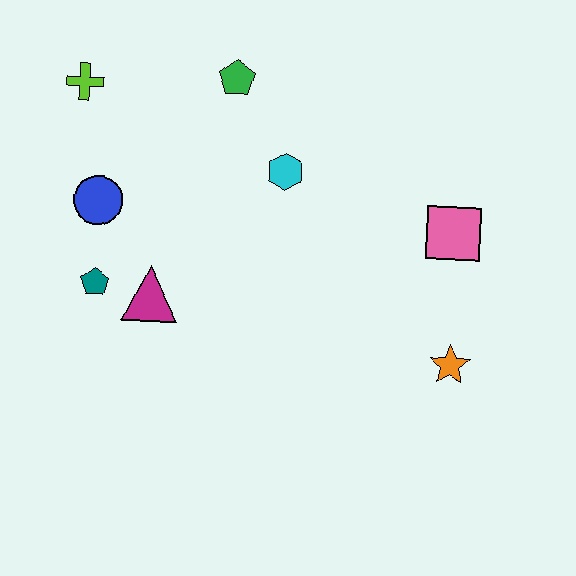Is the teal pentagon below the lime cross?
Yes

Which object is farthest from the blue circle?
The orange star is farthest from the blue circle.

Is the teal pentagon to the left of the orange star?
Yes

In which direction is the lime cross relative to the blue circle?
The lime cross is above the blue circle.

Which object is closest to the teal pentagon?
The magenta triangle is closest to the teal pentagon.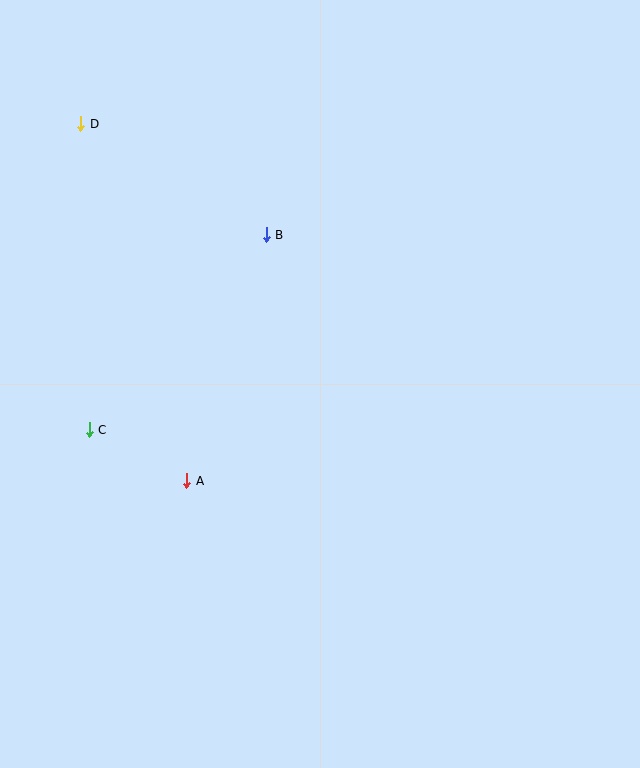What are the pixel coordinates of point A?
Point A is at (187, 481).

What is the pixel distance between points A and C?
The distance between A and C is 110 pixels.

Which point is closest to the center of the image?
Point B at (266, 235) is closest to the center.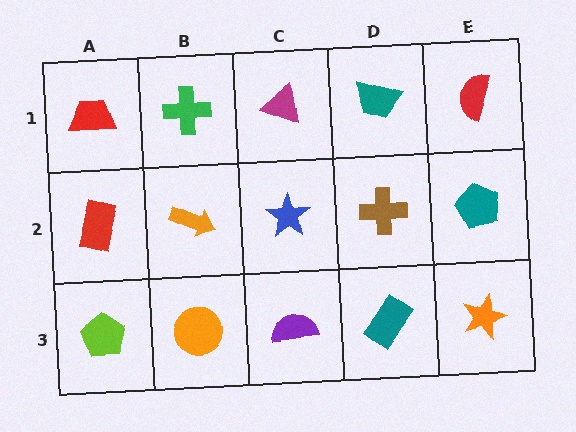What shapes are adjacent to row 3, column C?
A blue star (row 2, column C), an orange circle (row 3, column B), a teal rectangle (row 3, column D).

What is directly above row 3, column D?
A brown cross.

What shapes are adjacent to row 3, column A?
A red rectangle (row 2, column A), an orange circle (row 3, column B).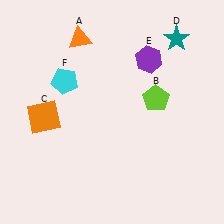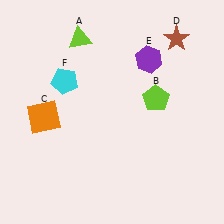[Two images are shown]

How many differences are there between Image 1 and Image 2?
There are 2 differences between the two images.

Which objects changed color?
A changed from orange to lime. D changed from teal to brown.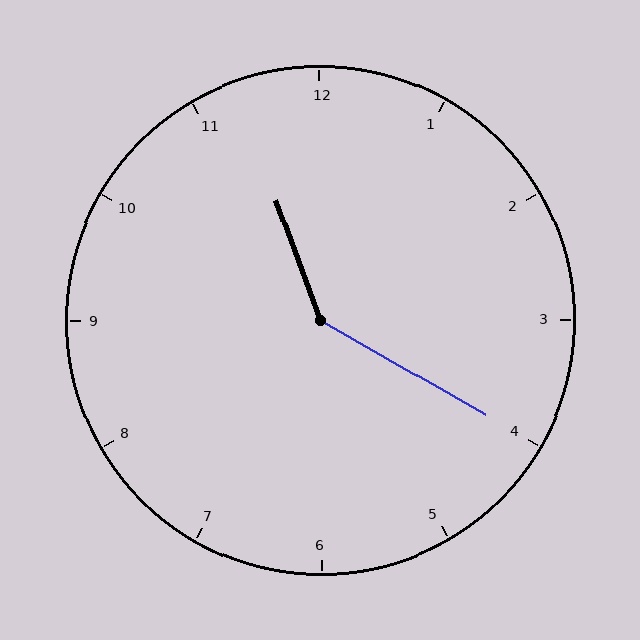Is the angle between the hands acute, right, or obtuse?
It is obtuse.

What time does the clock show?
11:20.